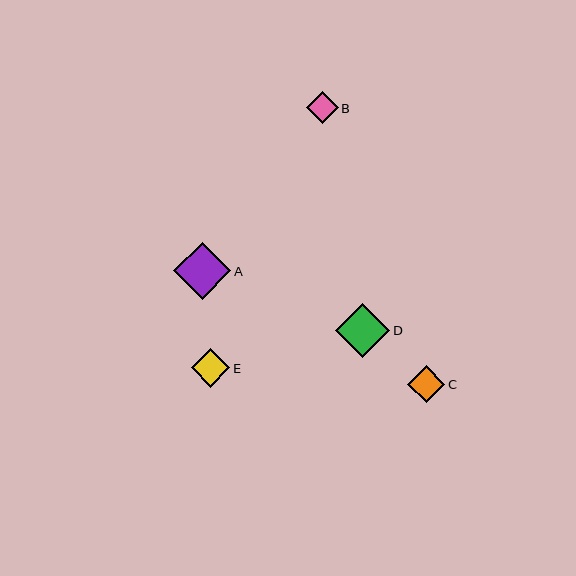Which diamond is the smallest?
Diamond B is the smallest with a size of approximately 32 pixels.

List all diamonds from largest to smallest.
From largest to smallest: A, D, E, C, B.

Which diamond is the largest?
Diamond A is the largest with a size of approximately 57 pixels.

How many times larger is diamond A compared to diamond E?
Diamond A is approximately 1.5 times the size of diamond E.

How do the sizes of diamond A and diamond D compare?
Diamond A and diamond D are approximately the same size.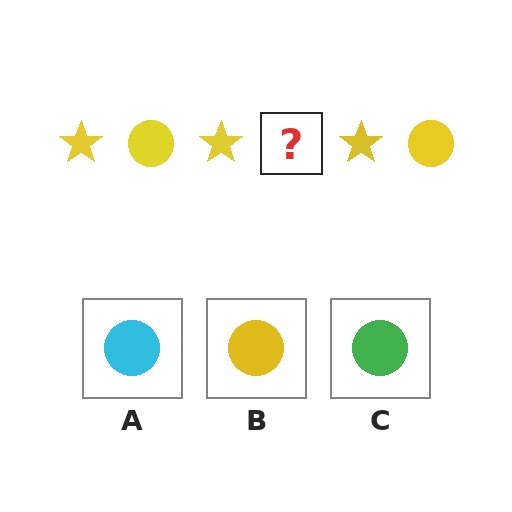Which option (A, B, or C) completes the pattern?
B.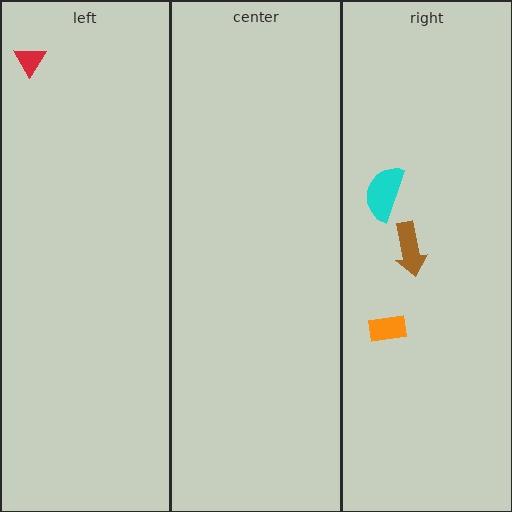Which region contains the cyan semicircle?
The right region.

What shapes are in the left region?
The red triangle.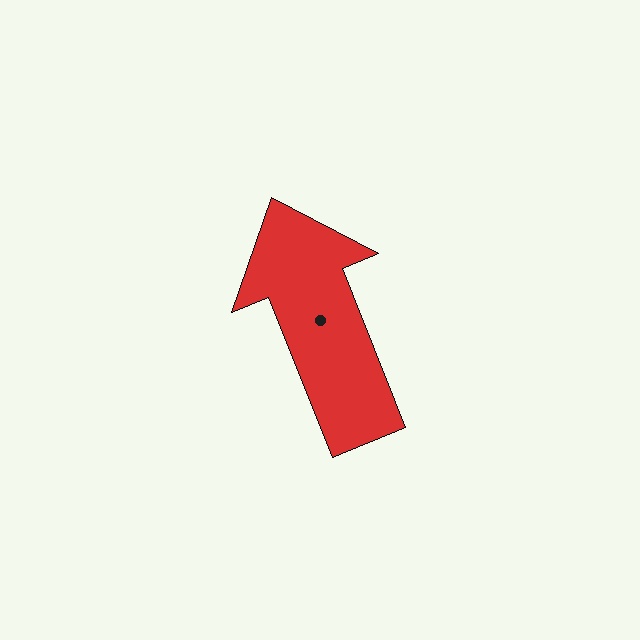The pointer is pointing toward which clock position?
Roughly 11 o'clock.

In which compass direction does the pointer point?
North.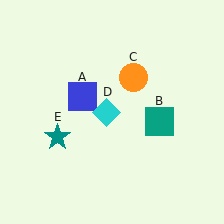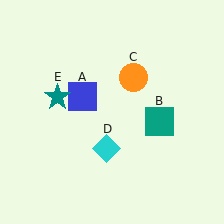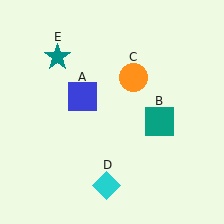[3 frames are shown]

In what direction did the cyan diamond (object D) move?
The cyan diamond (object D) moved down.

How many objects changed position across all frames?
2 objects changed position: cyan diamond (object D), teal star (object E).